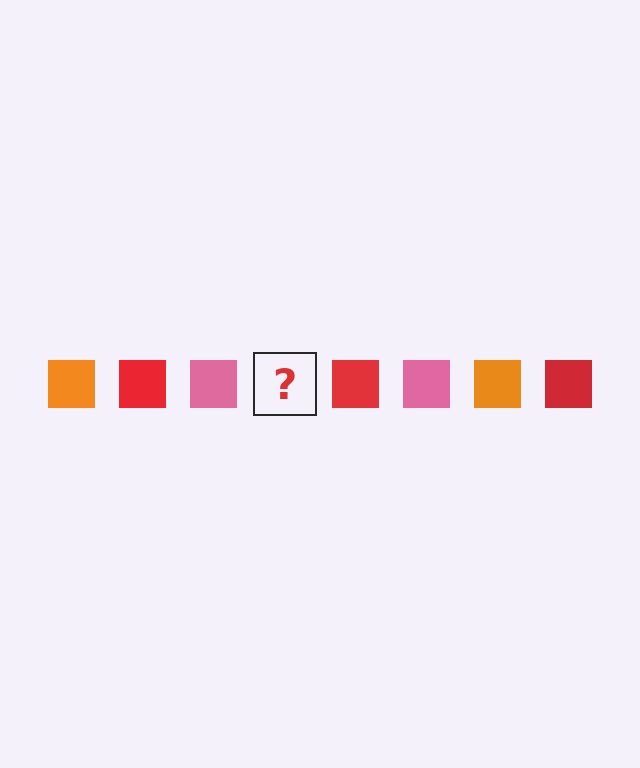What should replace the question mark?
The question mark should be replaced with an orange square.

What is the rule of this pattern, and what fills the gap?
The rule is that the pattern cycles through orange, red, pink squares. The gap should be filled with an orange square.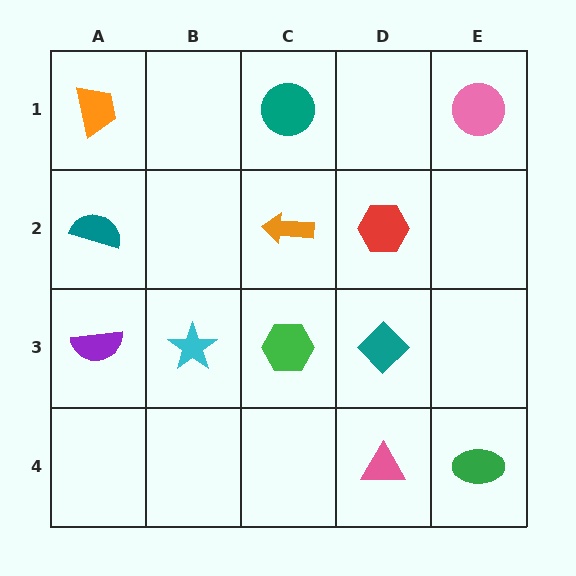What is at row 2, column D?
A red hexagon.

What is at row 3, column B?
A cyan star.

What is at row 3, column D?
A teal diamond.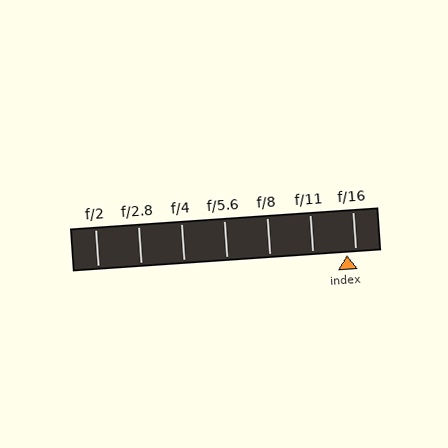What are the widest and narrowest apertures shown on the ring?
The widest aperture shown is f/2 and the narrowest is f/16.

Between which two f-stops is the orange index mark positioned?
The index mark is between f/11 and f/16.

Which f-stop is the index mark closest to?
The index mark is closest to f/16.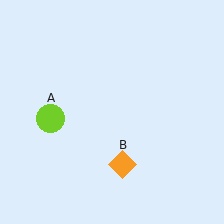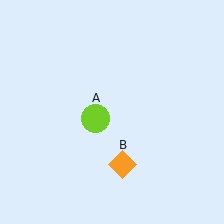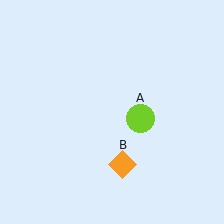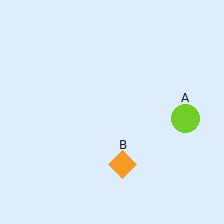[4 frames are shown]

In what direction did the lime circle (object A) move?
The lime circle (object A) moved right.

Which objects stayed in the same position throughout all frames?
Orange diamond (object B) remained stationary.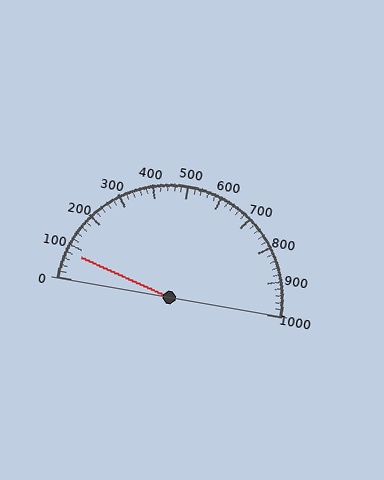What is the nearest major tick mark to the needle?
The nearest major tick mark is 100.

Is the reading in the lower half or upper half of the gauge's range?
The reading is in the lower half of the range (0 to 1000).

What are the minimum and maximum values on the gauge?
The gauge ranges from 0 to 1000.